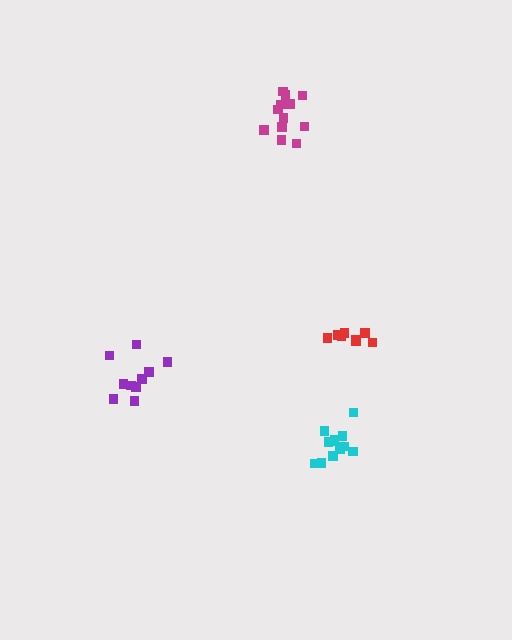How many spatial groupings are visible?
There are 4 spatial groupings.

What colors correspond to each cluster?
The clusters are colored: cyan, purple, magenta, red.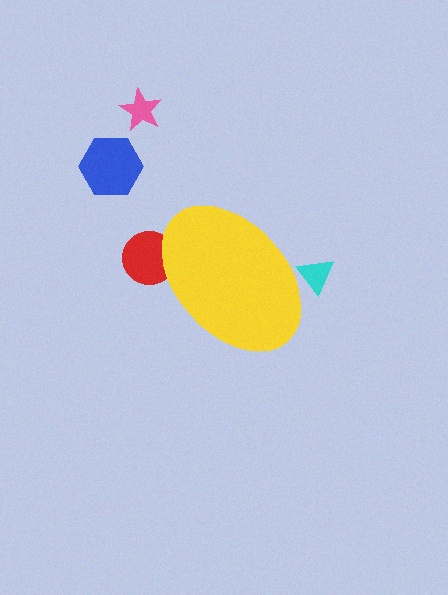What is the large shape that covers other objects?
A yellow ellipse.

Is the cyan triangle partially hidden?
Yes, the cyan triangle is partially hidden behind the yellow ellipse.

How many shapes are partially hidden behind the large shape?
2 shapes are partially hidden.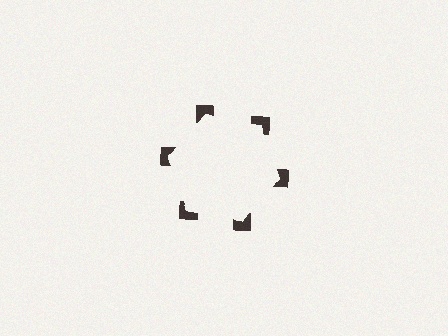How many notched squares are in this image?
There are 6 — one at each vertex of the illusory hexagon.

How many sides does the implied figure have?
6 sides.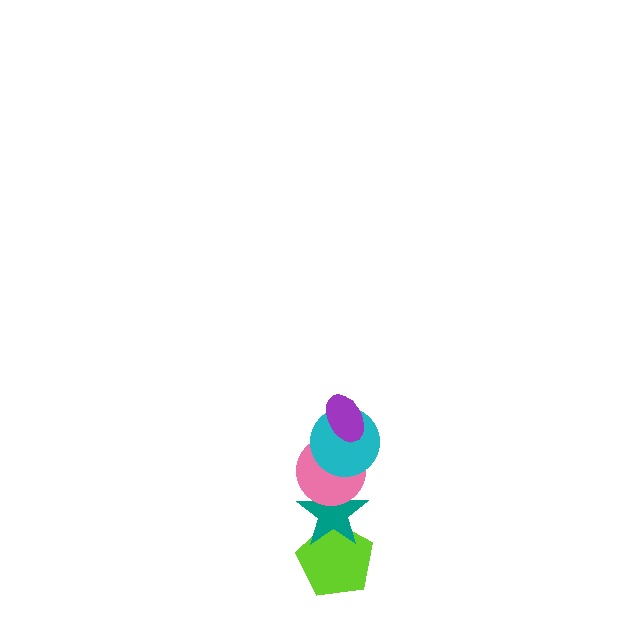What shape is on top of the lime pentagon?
The teal star is on top of the lime pentagon.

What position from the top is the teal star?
The teal star is 4th from the top.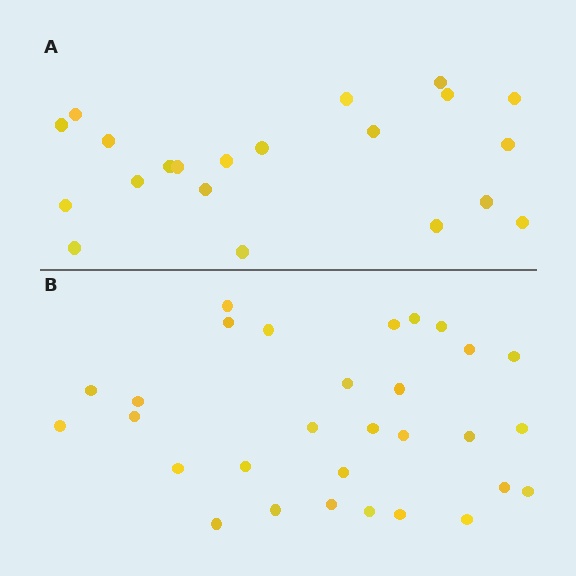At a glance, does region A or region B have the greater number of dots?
Region B (the bottom region) has more dots.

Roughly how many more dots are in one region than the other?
Region B has roughly 8 or so more dots than region A.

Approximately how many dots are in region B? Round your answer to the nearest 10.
About 30 dots.